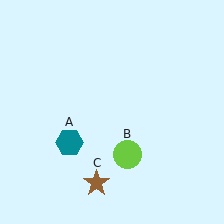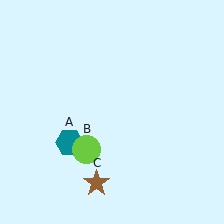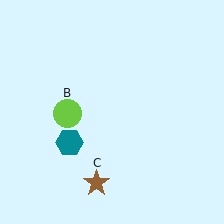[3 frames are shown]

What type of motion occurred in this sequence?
The lime circle (object B) rotated clockwise around the center of the scene.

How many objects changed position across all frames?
1 object changed position: lime circle (object B).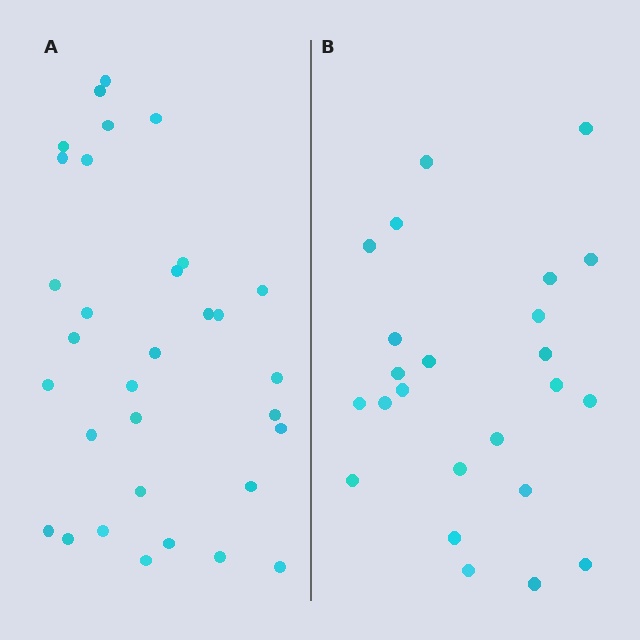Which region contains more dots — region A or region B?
Region A (the left region) has more dots.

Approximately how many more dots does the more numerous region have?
Region A has roughly 8 or so more dots than region B.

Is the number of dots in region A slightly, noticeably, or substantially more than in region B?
Region A has noticeably more, but not dramatically so. The ratio is roughly 1.3 to 1.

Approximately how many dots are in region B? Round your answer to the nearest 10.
About 20 dots. (The exact count is 24, which rounds to 20.)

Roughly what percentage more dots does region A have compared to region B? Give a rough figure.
About 35% more.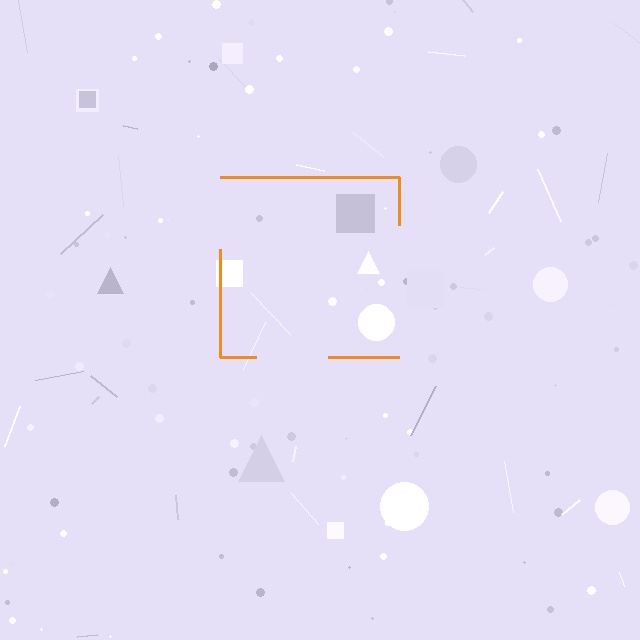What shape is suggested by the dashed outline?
The dashed outline suggests a square.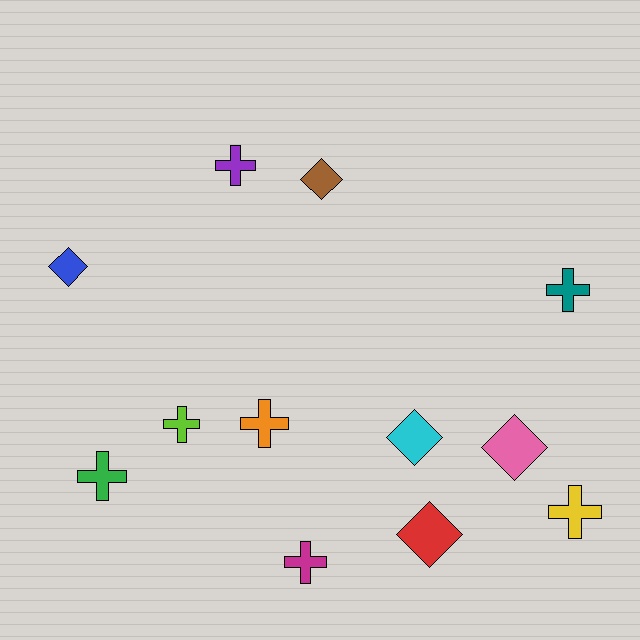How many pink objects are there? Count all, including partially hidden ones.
There is 1 pink object.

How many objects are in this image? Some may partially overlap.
There are 12 objects.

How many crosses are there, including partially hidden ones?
There are 7 crosses.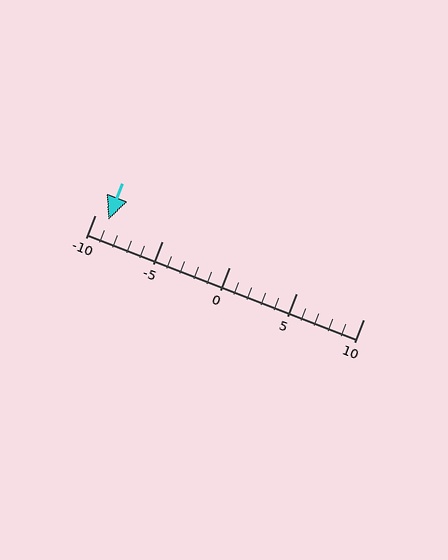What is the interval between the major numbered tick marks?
The major tick marks are spaced 5 units apart.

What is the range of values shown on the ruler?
The ruler shows values from -10 to 10.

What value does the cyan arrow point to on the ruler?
The cyan arrow points to approximately -9.